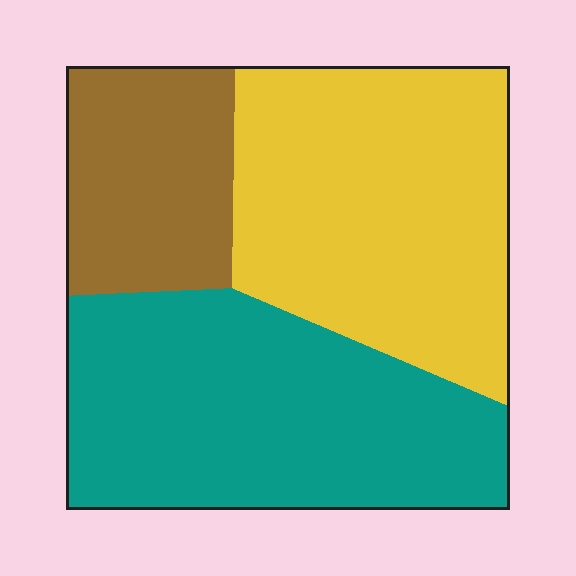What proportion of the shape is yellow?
Yellow covers about 40% of the shape.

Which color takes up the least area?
Brown, at roughly 20%.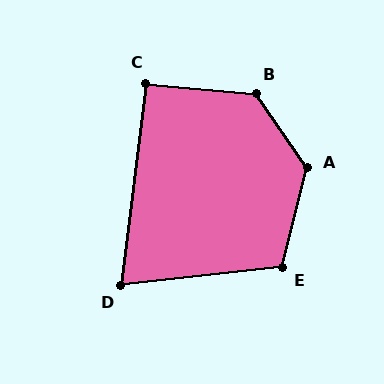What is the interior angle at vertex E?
Approximately 110 degrees (obtuse).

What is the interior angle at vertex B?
Approximately 129 degrees (obtuse).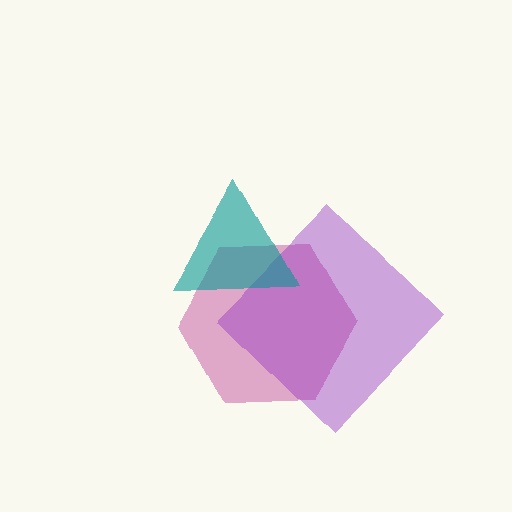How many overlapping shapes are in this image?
There are 3 overlapping shapes in the image.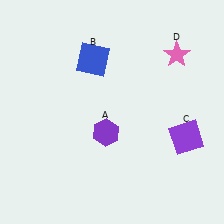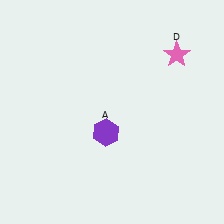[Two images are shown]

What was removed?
The blue square (B), the purple square (C) were removed in Image 2.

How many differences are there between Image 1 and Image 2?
There are 2 differences between the two images.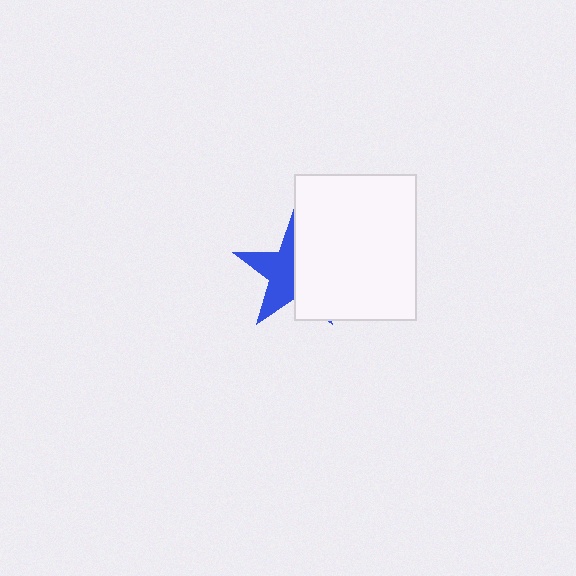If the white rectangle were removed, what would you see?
You would see the complete blue star.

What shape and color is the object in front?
The object in front is a white rectangle.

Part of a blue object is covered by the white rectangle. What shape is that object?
It is a star.